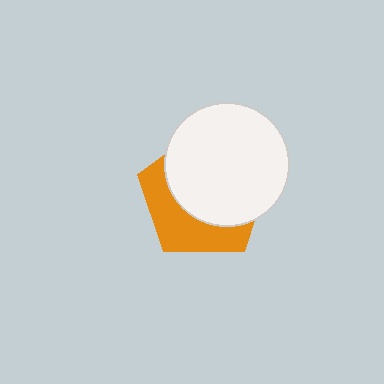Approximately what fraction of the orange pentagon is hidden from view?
Roughly 62% of the orange pentagon is hidden behind the white circle.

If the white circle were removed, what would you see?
You would see the complete orange pentagon.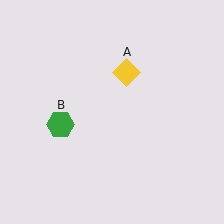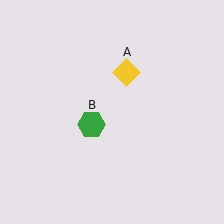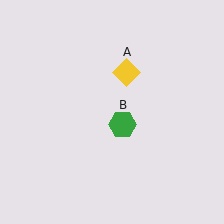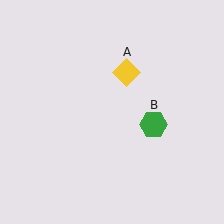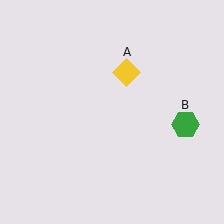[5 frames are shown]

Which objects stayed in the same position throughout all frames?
Yellow diamond (object A) remained stationary.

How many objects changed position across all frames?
1 object changed position: green hexagon (object B).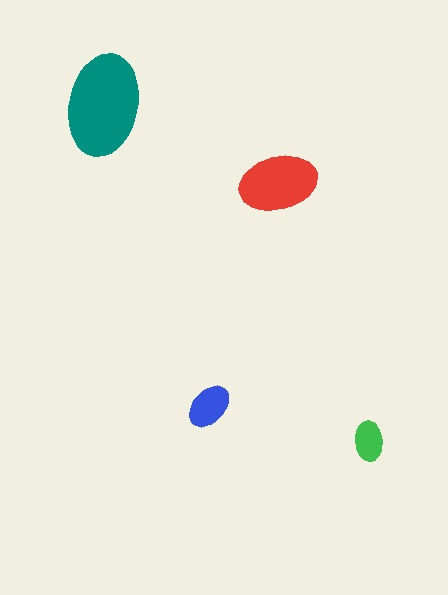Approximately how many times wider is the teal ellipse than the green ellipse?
About 2.5 times wider.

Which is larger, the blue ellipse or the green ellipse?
The blue one.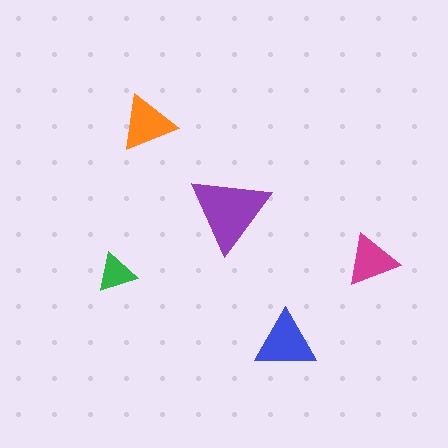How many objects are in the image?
There are 5 objects in the image.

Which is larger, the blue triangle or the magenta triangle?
The blue one.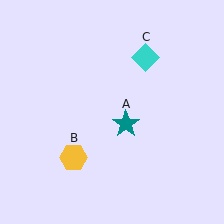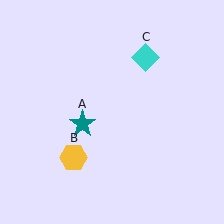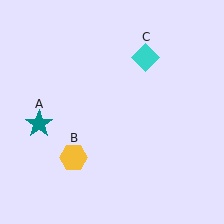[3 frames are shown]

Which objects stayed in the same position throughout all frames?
Yellow hexagon (object B) and cyan diamond (object C) remained stationary.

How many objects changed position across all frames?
1 object changed position: teal star (object A).